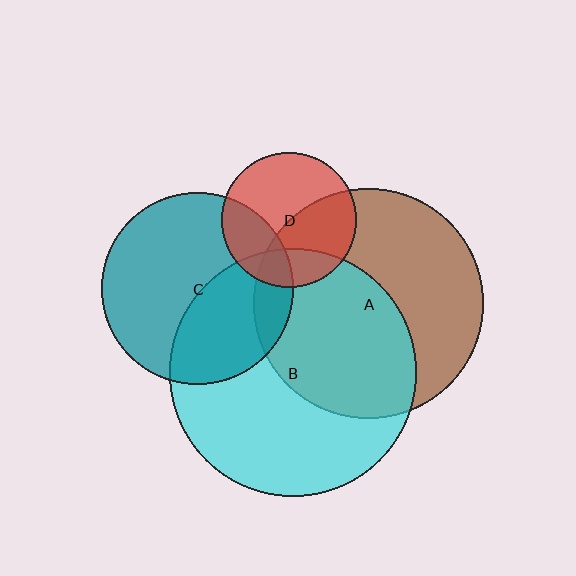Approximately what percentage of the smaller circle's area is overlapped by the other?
Approximately 50%.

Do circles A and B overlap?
Yes.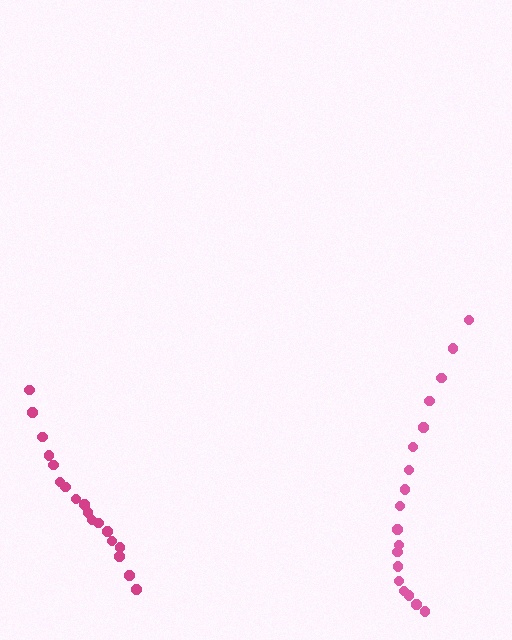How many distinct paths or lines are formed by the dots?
There are 2 distinct paths.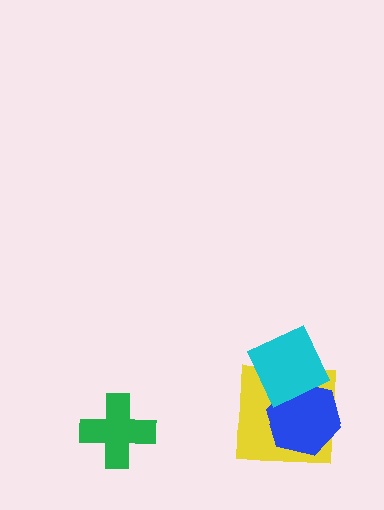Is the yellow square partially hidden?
Yes, it is partially covered by another shape.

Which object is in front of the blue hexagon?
The cyan diamond is in front of the blue hexagon.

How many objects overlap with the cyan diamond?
2 objects overlap with the cyan diamond.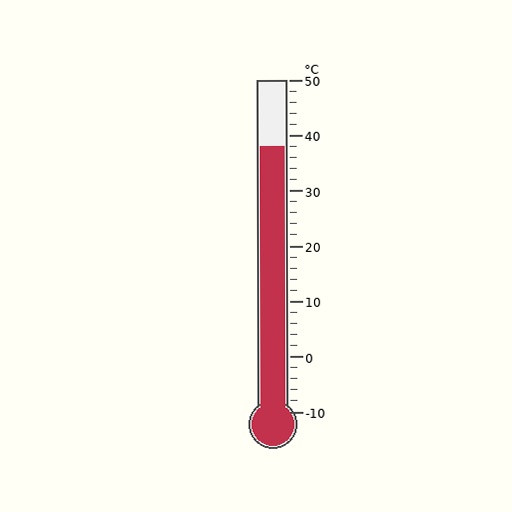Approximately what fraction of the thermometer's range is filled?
The thermometer is filled to approximately 80% of its range.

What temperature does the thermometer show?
The thermometer shows approximately 38°C.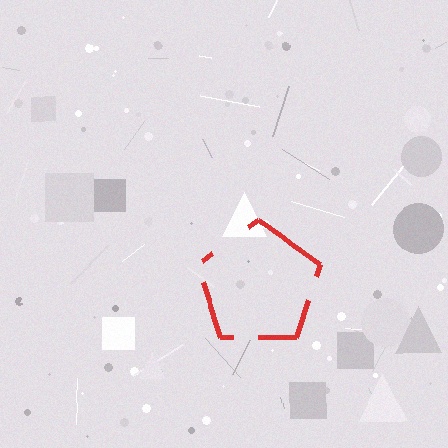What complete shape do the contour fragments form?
The contour fragments form a pentagon.